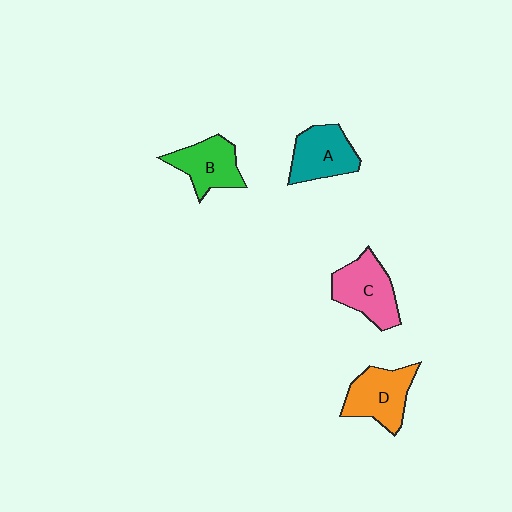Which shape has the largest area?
Shape C (pink).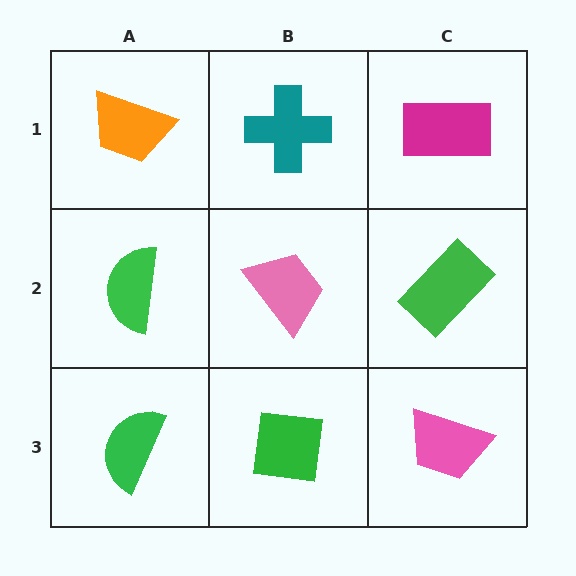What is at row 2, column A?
A green semicircle.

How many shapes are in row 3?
3 shapes.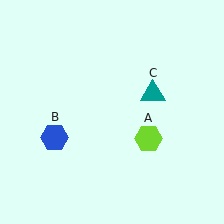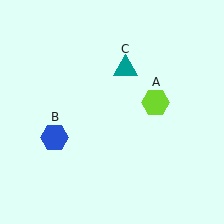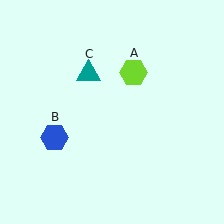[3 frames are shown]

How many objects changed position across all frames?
2 objects changed position: lime hexagon (object A), teal triangle (object C).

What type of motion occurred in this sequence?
The lime hexagon (object A), teal triangle (object C) rotated counterclockwise around the center of the scene.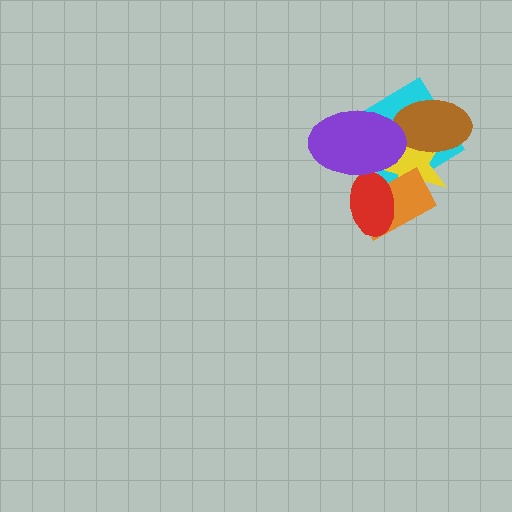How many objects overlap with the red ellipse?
3 objects overlap with the red ellipse.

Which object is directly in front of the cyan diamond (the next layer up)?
The yellow star is directly in front of the cyan diamond.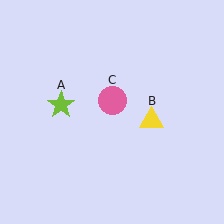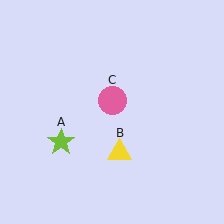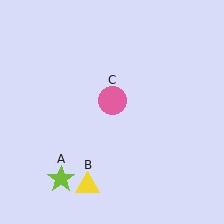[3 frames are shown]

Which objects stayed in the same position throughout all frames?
Pink circle (object C) remained stationary.